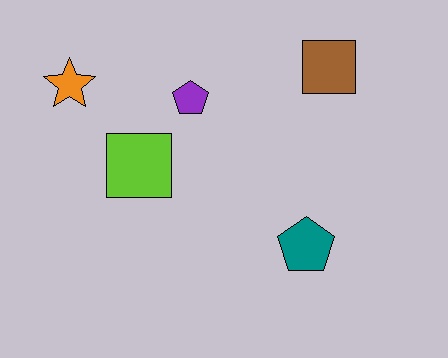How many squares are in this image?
There are 2 squares.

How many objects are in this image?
There are 5 objects.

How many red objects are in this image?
There are no red objects.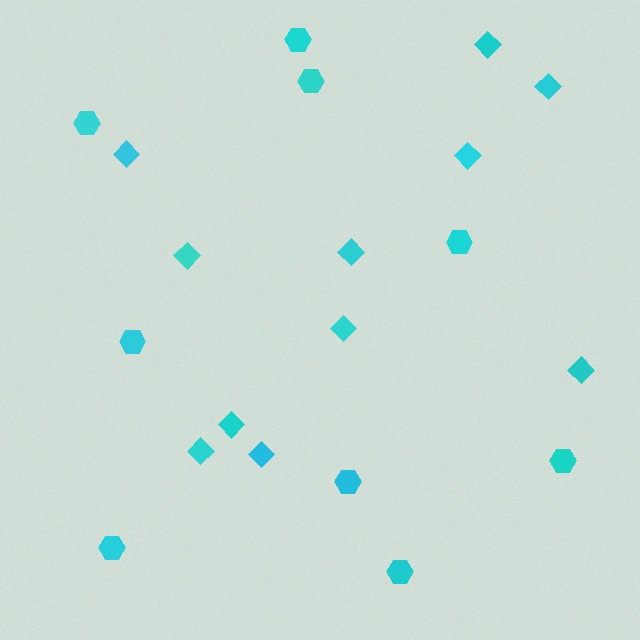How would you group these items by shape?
There are 2 groups: one group of hexagons (9) and one group of diamonds (11).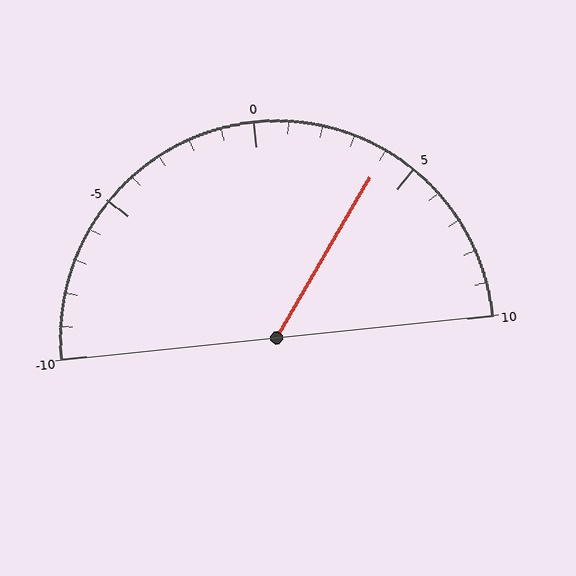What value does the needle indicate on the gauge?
The needle indicates approximately 4.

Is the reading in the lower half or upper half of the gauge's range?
The reading is in the upper half of the range (-10 to 10).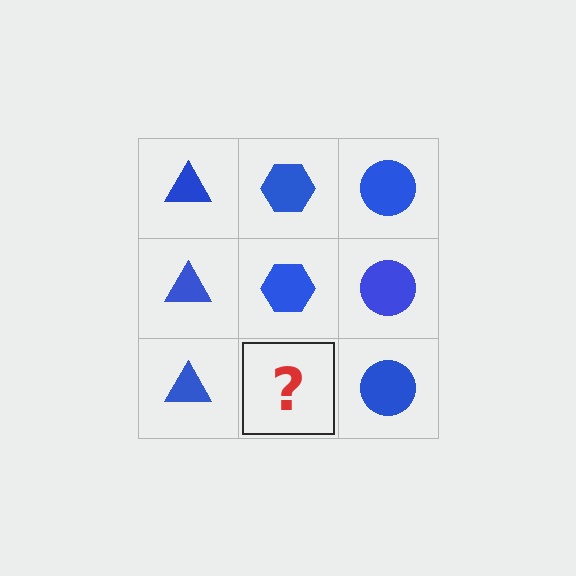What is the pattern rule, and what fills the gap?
The rule is that each column has a consistent shape. The gap should be filled with a blue hexagon.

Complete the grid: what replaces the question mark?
The question mark should be replaced with a blue hexagon.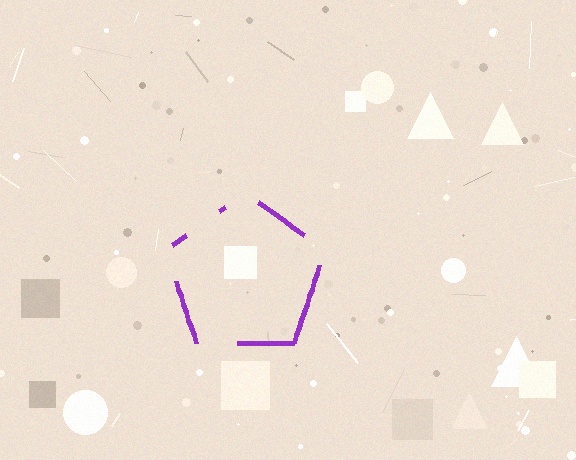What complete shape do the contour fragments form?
The contour fragments form a pentagon.